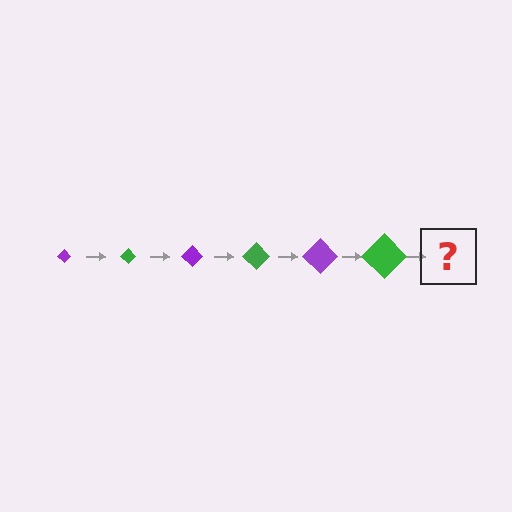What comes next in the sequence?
The next element should be a purple diamond, larger than the previous one.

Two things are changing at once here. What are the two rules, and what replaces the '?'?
The two rules are that the diamond grows larger each step and the color cycles through purple and green. The '?' should be a purple diamond, larger than the previous one.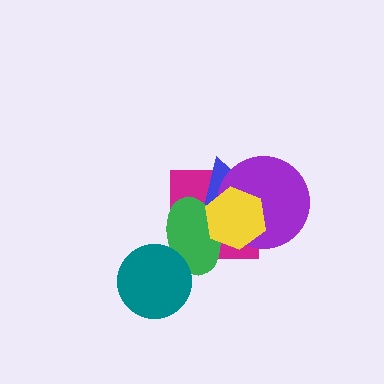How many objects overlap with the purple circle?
3 objects overlap with the purple circle.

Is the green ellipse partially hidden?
Yes, it is partially covered by another shape.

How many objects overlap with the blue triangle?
4 objects overlap with the blue triangle.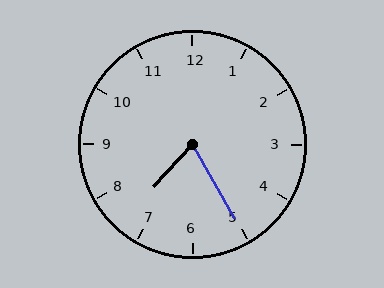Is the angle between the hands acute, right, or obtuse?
It is acute.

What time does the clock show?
7:25.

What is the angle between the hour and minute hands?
Approximately 72 degrees.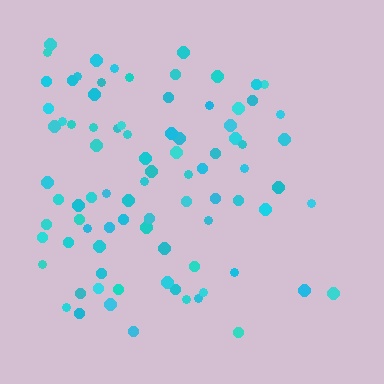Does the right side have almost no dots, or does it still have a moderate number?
Still a moderate number, just noticeably fewer than the left.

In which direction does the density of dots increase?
From right to left, with the left side densest.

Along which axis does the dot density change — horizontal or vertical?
Horizontal.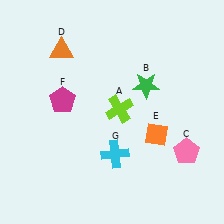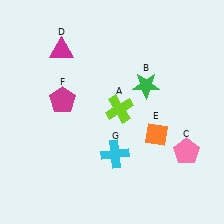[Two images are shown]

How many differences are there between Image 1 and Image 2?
There is 1 difference between the two images.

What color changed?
The triangle (D) changed from orange in Image 1 to magenta in Image 2.